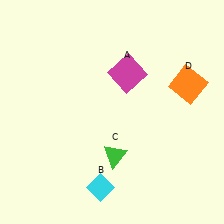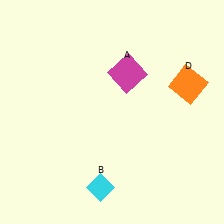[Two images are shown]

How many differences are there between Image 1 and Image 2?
There is 1 difference between the two images.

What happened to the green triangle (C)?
The green triangle (C) was removed in Image 2. It was in the bottom-right area of Image 1.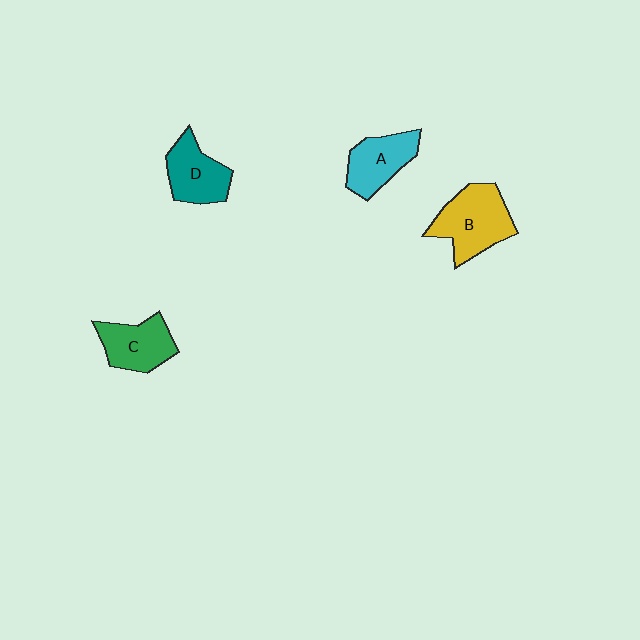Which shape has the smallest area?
Shape A (cyan).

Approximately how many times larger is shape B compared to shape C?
Approximately 1.3 times.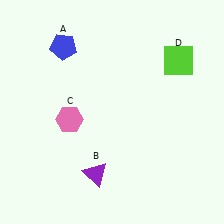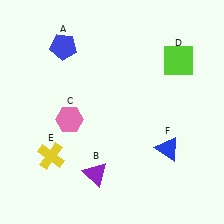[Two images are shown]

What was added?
A yellow cross (E), a blue triangle (F) were added in Image 2.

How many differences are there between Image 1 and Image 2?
There are 2 differences between the two images.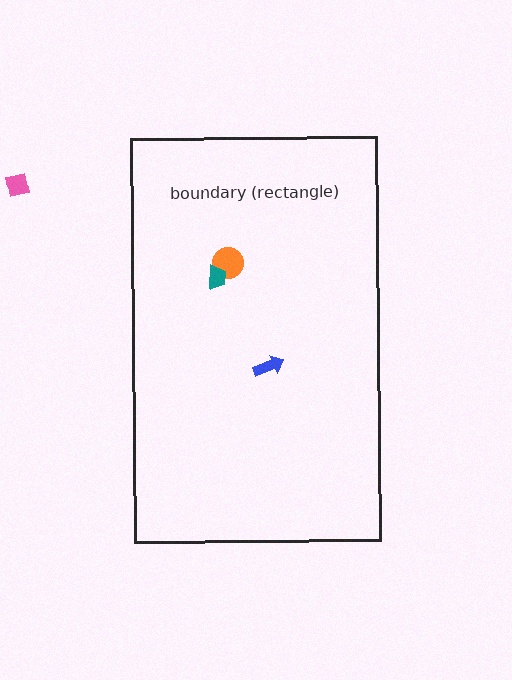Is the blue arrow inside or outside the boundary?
Inside.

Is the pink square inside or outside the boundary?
Outside.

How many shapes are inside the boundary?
3 inside, 1 outside.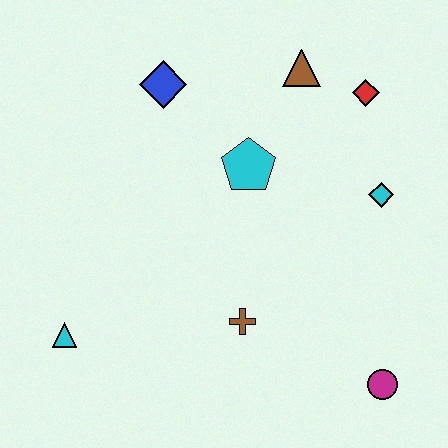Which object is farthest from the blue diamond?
The magenta circle is farthest from the blue diamond.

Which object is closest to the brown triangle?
The red diamond is closest to the brown triangle.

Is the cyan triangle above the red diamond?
No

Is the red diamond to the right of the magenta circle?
No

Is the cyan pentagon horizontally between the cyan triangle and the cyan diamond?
Yes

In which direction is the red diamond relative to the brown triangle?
The red diamond is to the right of the brown triangle.